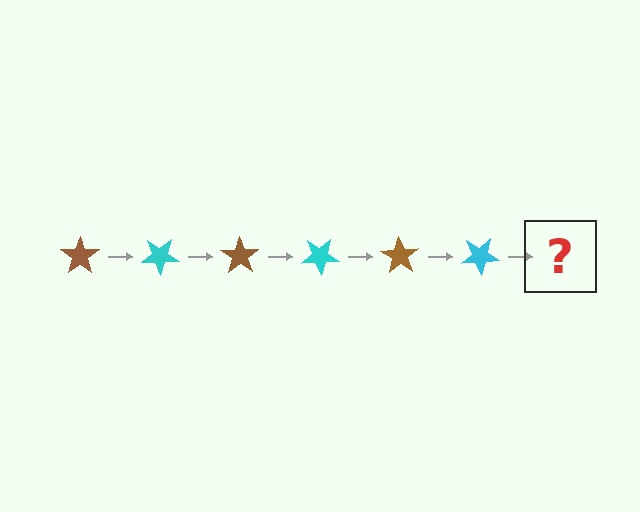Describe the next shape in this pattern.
It should be a brown star, rotated 210 degrees from the start.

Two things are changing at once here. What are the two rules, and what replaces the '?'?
The two rules are that it rotates 35 degrees each step and the color cycles through brown and cyan. The '?' should be a brown star, rotated 210 degrees from the start.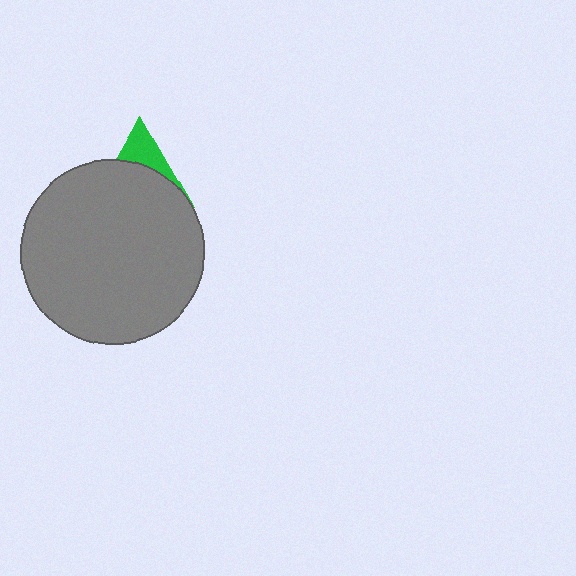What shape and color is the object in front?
The object in front is a gray circle.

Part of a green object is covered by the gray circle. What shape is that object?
It is a triangle.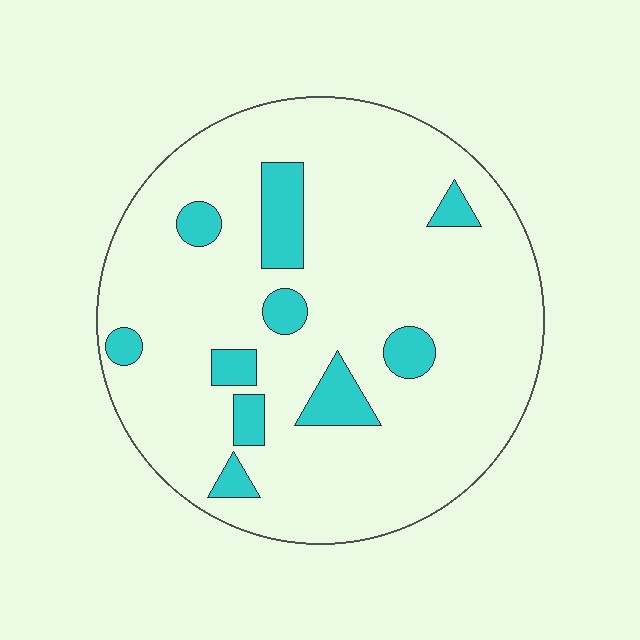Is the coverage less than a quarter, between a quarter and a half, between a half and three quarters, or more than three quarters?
Less than a quarter.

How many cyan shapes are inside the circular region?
10.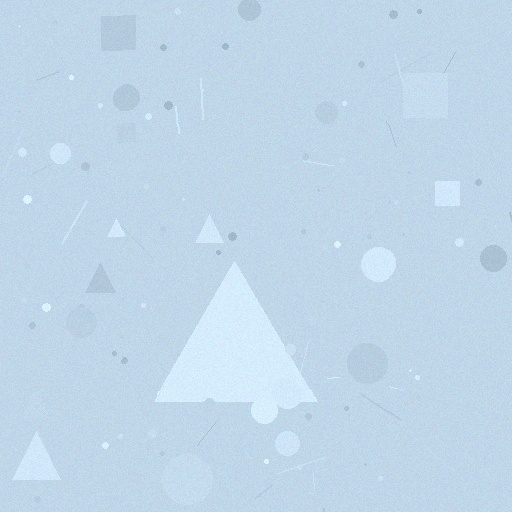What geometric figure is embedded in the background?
A triangle is embedded in the background.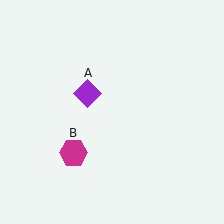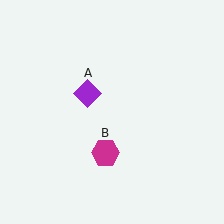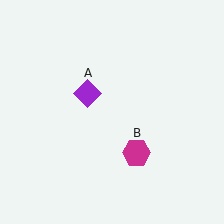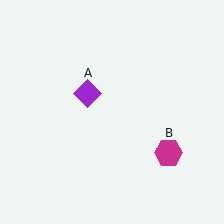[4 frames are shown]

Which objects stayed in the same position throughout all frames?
Purple diamond (object A) remained stationary.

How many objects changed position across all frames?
1 object changed position: magenta hexagon (object B).